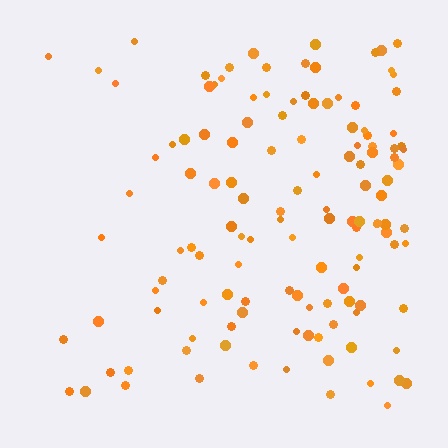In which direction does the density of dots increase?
From left to right, with the right side densest.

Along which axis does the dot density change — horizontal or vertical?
Horizontal.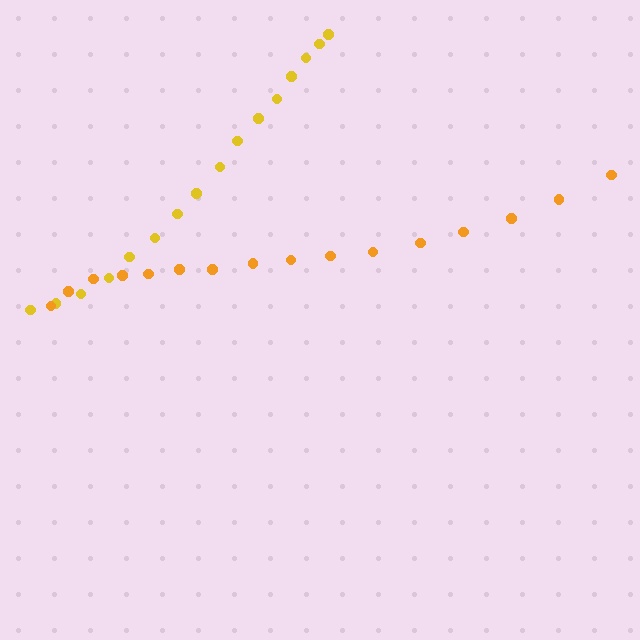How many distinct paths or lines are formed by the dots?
There are 2 distinct paths.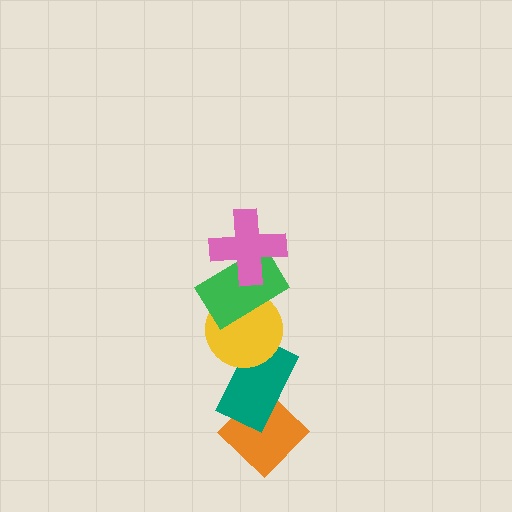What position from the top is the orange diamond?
The orange diamond is 5th from the top.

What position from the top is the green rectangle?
The green rectangle is 2nd from the top.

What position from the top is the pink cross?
The pink cross is 1st from the top.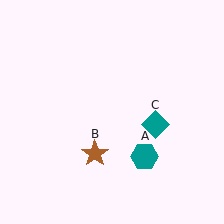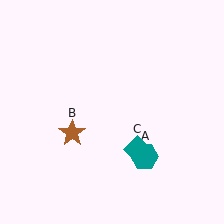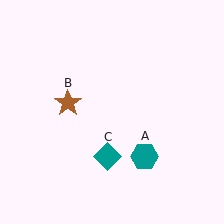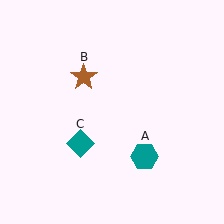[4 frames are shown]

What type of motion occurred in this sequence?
The brown star (object B), teal diamond (object C) rotated clockwise around the center of the scene.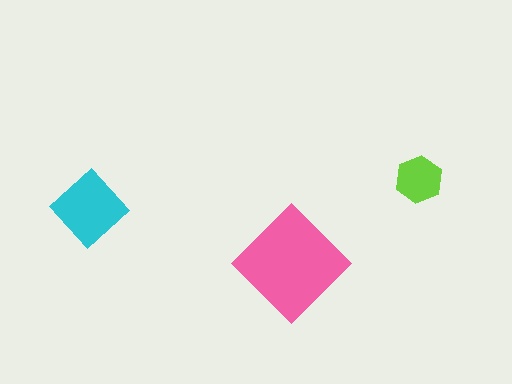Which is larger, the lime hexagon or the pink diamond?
The pink diamond.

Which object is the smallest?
The lime hexagon.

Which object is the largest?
The pink diamond.